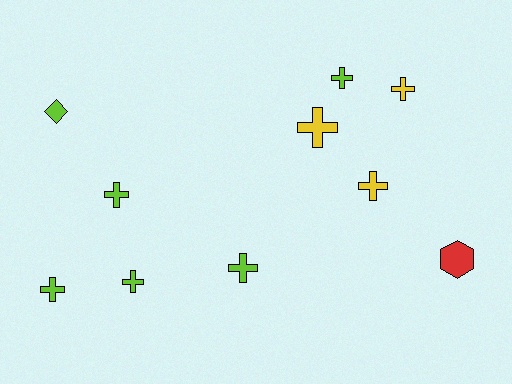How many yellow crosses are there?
There are 3 yellow crosses.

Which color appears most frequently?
Lime, with 6 objects.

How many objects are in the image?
There are 10 objects.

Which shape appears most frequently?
Cross, with 8 objects.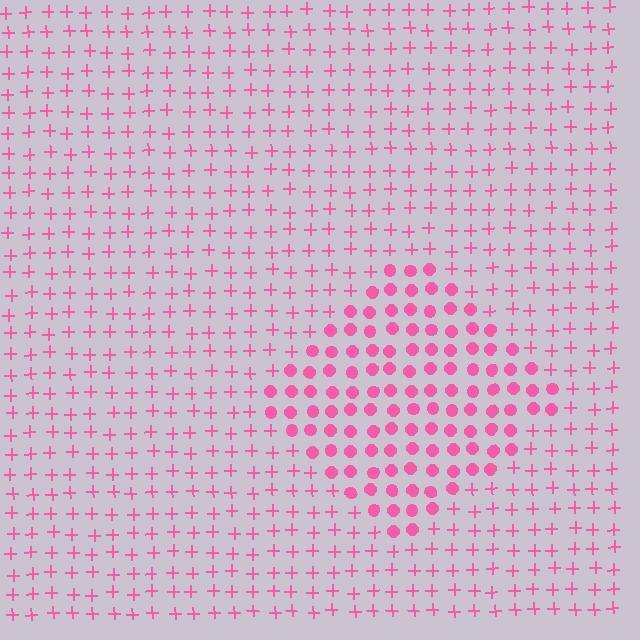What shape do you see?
I see a diamond.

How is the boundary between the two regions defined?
The boundary is defined by a change in element shape: circles inside vs. plus signs outside. All elements share the same color and spacing.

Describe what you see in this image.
The image is filled with small pink elements arranged in a uniform grid. A diamond-shaped region contains circles, while the surrounding area contains plus signs. The boundary is defined purely by the change in element shape.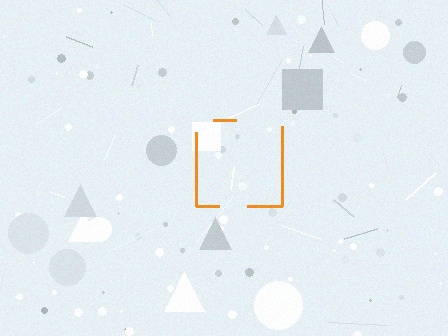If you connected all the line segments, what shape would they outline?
They would outline a square.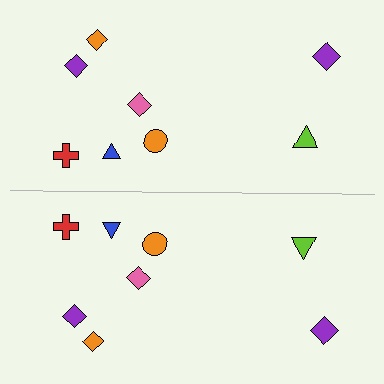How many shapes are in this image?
There are 16 shapes in this image.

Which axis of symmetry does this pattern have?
The pattern has a horizontal axis of symmetry running through the center of the image.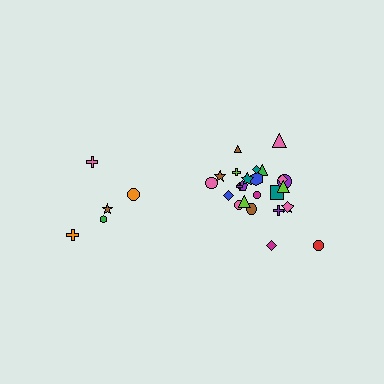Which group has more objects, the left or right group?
The right group.